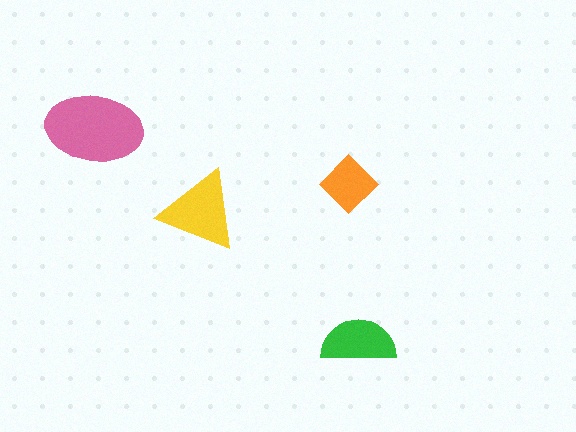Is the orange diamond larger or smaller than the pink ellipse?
Smaller.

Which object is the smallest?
The orange diamond.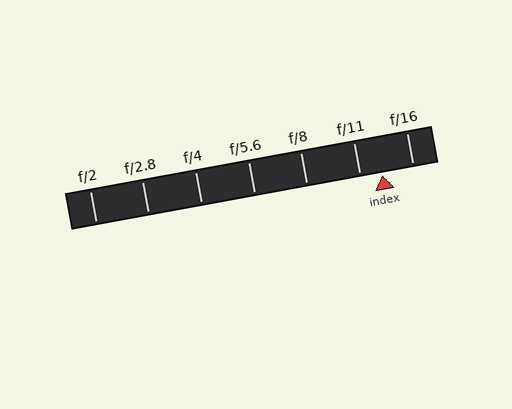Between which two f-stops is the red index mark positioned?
The index mark is between f/11 and f/16.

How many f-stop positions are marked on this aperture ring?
There are 7 f-stop positions marked.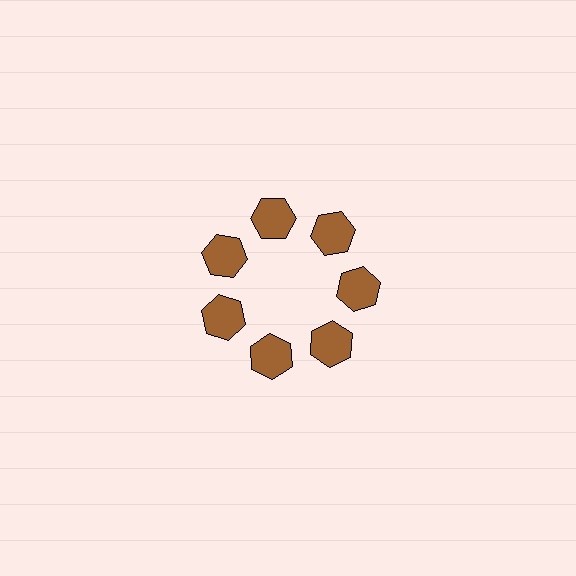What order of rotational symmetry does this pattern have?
This pattern has 7-fold rotational symmetry.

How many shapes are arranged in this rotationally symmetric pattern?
There are 7 shapes, arranged in 7 groups of 1.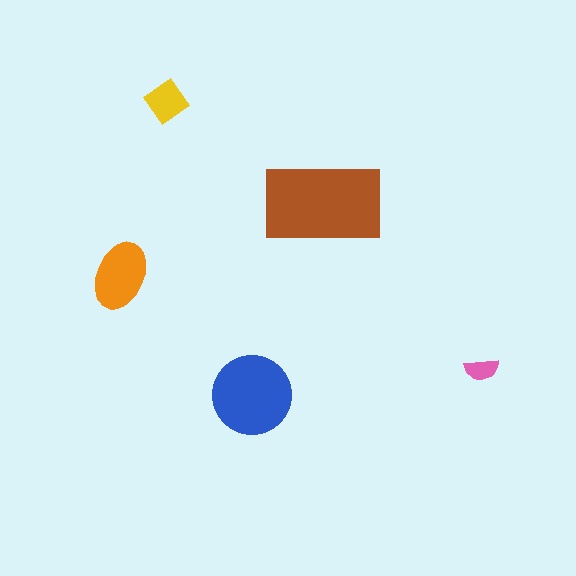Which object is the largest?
The brown rectangle.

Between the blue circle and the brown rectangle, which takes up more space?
The brown rectangle.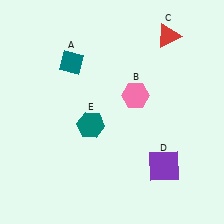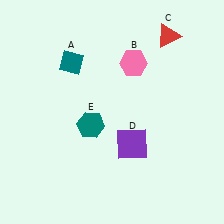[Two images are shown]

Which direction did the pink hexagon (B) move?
The pink hexagon (B) moved up.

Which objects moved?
The objects that moved are: the pink hexagon (B), the purple square (D).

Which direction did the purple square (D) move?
The purple square (D) moved left.